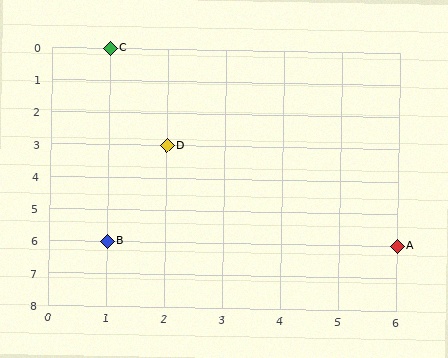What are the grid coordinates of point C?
Point C is at grid coordinates (1, 0).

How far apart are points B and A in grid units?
Points B and A are 5 columns apart.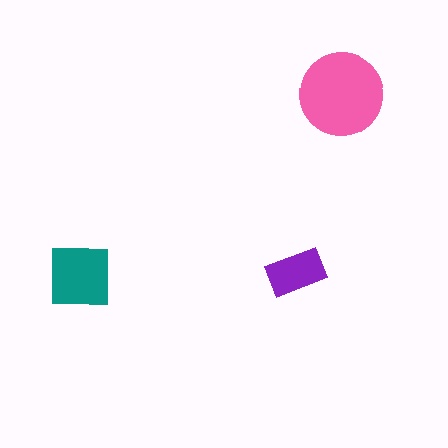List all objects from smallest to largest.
The purple rectangle, the teal square, the pink circle.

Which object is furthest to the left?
The teal square is leftmost.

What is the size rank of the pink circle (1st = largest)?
1st.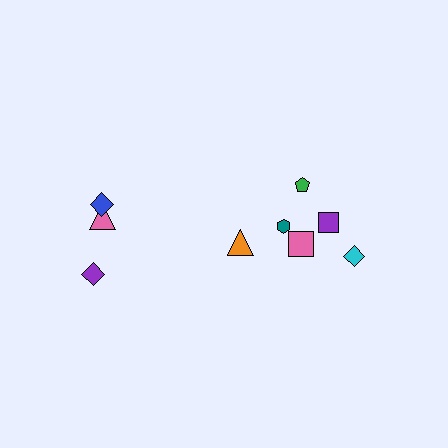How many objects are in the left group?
There are 3 objects.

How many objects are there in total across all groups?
There are 9 objects.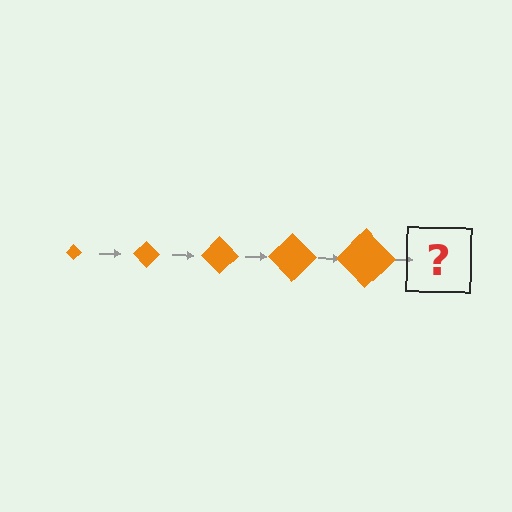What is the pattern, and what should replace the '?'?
The pattern is that the diamond gets progressively larger each step. The '?' should be an orange diamond, larger than the previous one.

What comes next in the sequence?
The next element should be an orange diamond, larger than the previous one.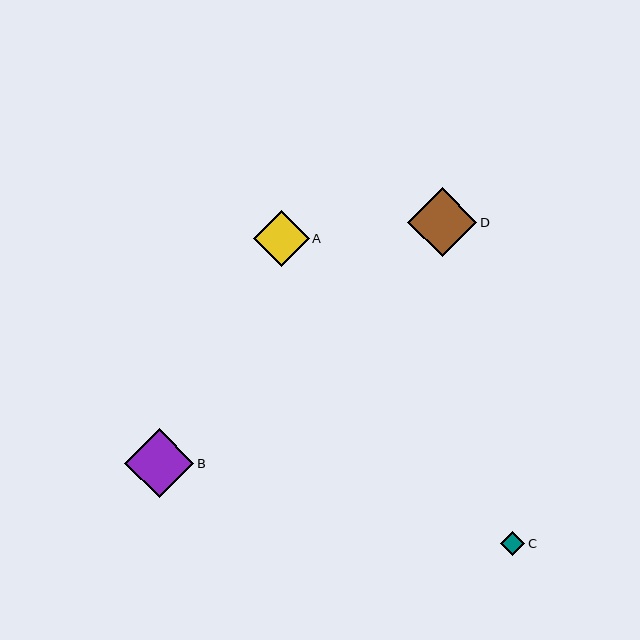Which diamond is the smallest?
Diamond C is the smallest with a size of approximately 24 pixels.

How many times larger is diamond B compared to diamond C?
Diamond B is approximately 2.9 times the size of diamond C.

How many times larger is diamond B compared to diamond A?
Diamond B is approximately 1.2 times the size of diamond A.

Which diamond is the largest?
Diamond D is the largest with a size of approximately 69 pixels.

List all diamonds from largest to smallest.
From largest to smallest: D, B, A, C.